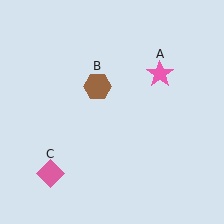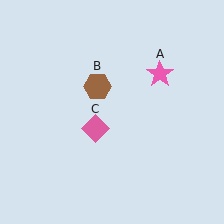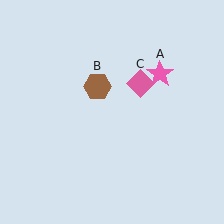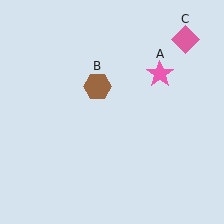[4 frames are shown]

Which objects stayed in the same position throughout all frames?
Pink star (object A) and brown hexagon (object B) remained stationary.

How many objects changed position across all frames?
1 object changed position: pink diamond (object C).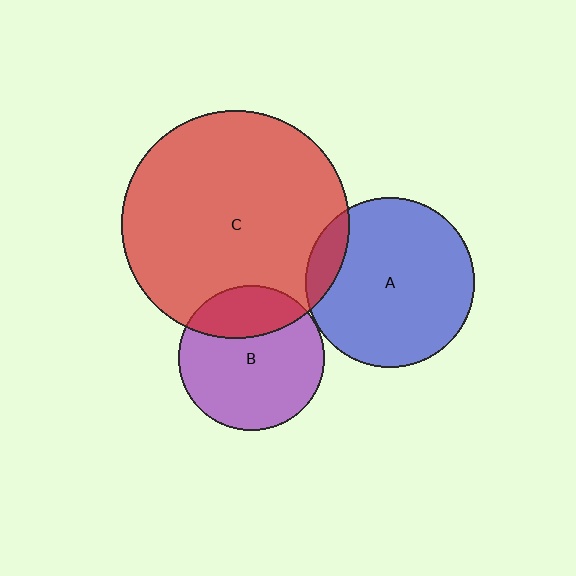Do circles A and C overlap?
Yes.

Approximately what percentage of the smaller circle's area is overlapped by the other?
Approximately 10%.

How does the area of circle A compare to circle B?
Approximately 1.4 times.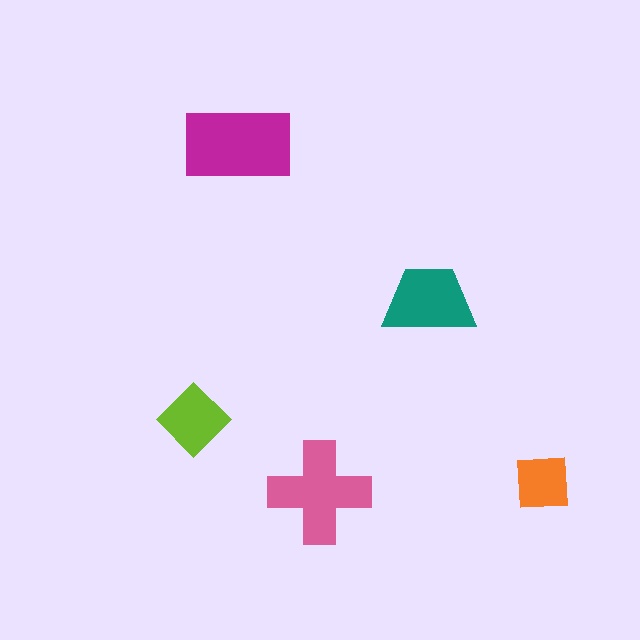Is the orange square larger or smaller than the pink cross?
Smaller.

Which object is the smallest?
The orange square.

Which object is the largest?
The magenta rectangle.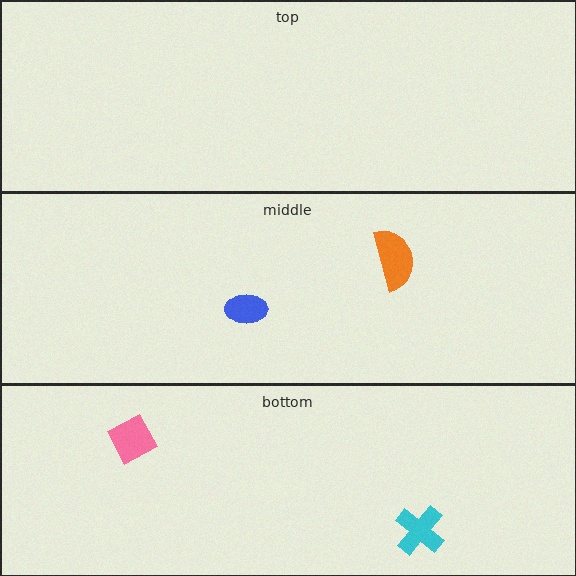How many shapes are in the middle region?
2.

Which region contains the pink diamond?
The bottom region.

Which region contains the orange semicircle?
The middle region.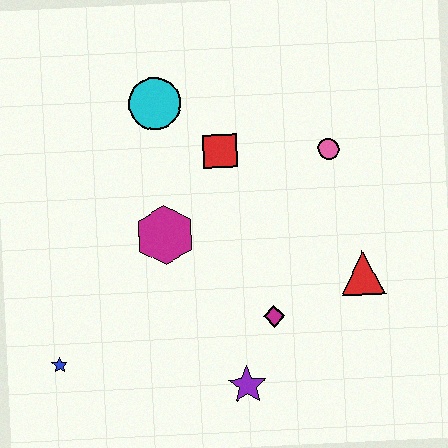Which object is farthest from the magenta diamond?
The cyan circle is farthest from the magenta diamond.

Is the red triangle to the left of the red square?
No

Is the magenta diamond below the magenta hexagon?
Yes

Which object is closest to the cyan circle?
The red square is closest to the cyan circle.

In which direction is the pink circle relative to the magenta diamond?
The pink circle is above the magenta diamond.